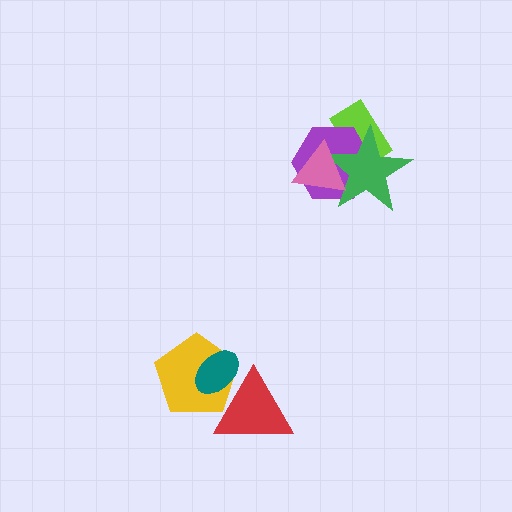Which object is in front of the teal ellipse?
The red triangle is in front of the teal ellipse.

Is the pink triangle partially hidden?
No, no other shape covers it.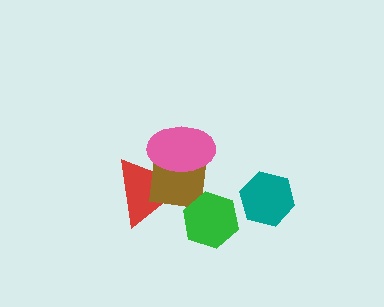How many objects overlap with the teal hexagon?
0 objects overlap with the teal hexagon.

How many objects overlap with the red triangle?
2 objects overlap with the red triangle.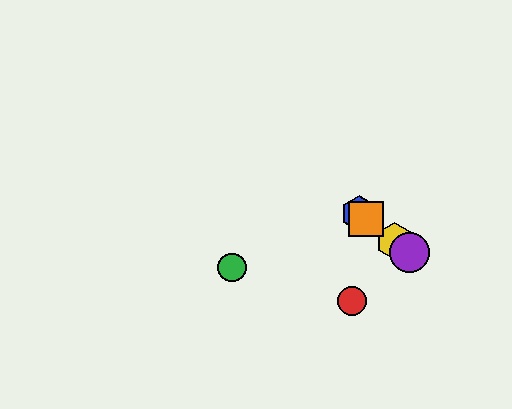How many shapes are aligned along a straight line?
4 shapes (the blue hexagon, the yellow hexagon, the purple circle, the orange square) are aligned along a straight line.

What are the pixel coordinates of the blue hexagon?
The blue hexagon is at (359, 214).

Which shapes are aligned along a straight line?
The blue hexagon, the yellow hexagon, the purple circle, the orange square are aligned along a straight line.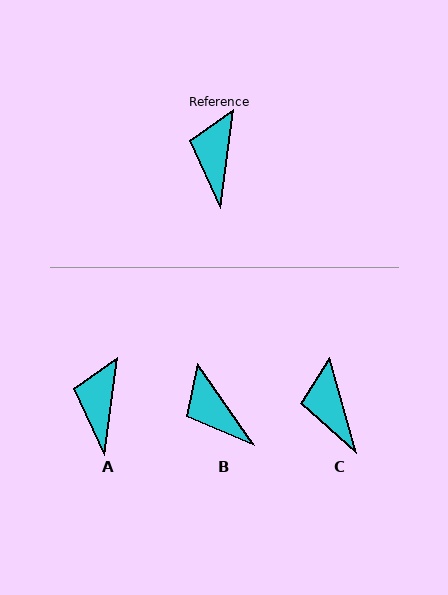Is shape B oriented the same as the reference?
No, it is off by about 43 degrees.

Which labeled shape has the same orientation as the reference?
A.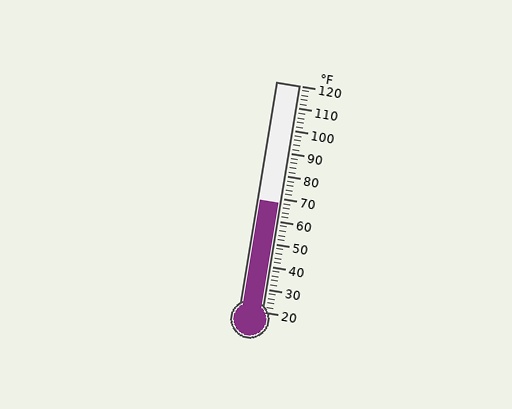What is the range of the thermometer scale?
The thermometer scale ranges from 20°F to 120°F.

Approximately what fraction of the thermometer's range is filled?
The thermometer is filled to approximately 50% of its range.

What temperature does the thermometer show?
The thermometer shows approximately 68°F.